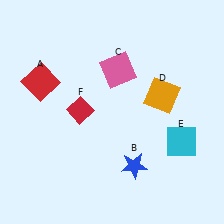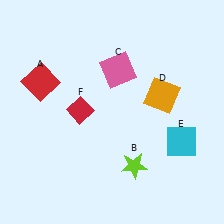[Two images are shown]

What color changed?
The star (B) changed from blue in Image 1 to lime in Image 2.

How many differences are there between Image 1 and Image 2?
There is 1 difference between the two images.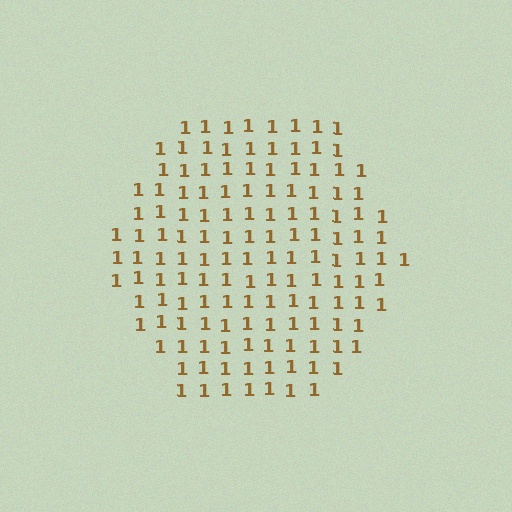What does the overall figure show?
The overall figure shows a hexagon.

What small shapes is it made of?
It is made of small digit 1's.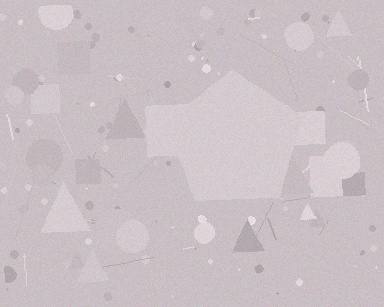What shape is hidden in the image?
A pentagon is hidden in the image.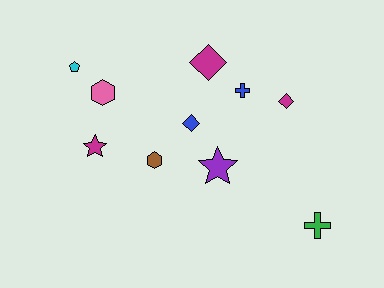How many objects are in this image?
There are 10 objects.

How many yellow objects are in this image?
There are no yellow objects.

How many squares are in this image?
There are no squares.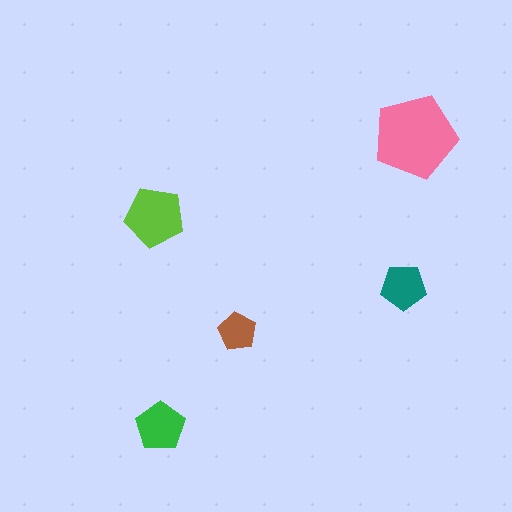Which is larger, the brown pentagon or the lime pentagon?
The lime one.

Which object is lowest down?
The green pentagon is bottommost.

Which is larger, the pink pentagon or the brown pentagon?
The pink one.